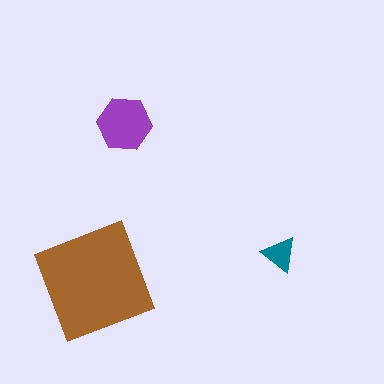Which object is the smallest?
The teal triangle.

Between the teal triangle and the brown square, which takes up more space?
The brown square.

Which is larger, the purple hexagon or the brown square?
The brown square.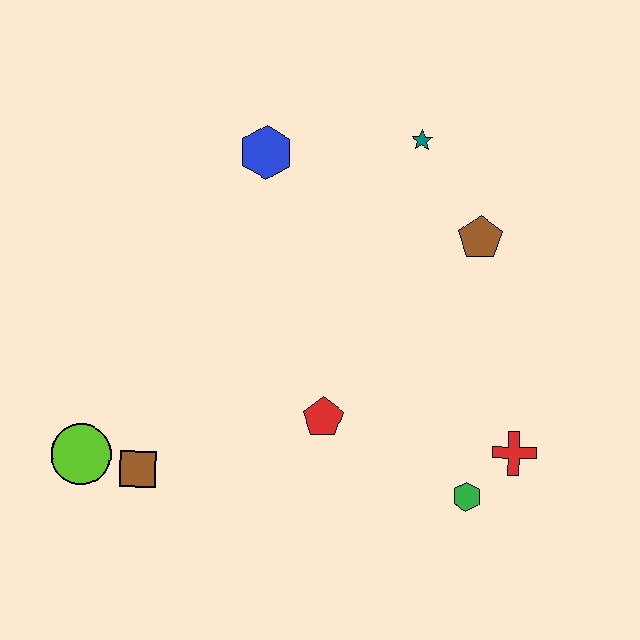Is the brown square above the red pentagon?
No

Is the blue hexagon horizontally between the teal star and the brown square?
Yes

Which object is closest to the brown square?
The lime circle is closest to the brown square.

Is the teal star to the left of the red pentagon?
No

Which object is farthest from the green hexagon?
The blue hexagon is farthest from the green hexagon.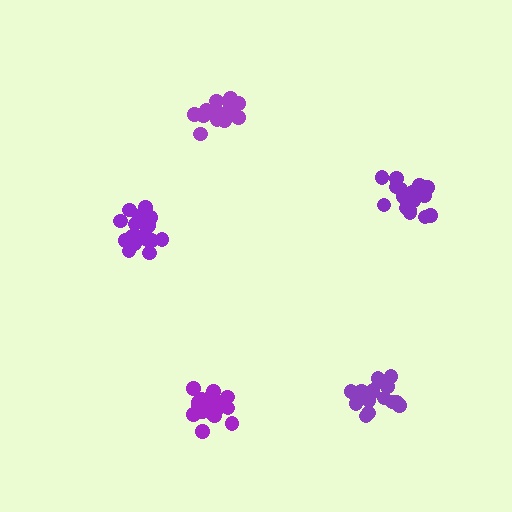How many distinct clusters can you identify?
There are 5 distinct clusters.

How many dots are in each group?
Group 1: 21 dots, Group 2: 21 dots, Group 3: 17 dots, Group 4: 15 dots, Group 5: 18 dots (92 total).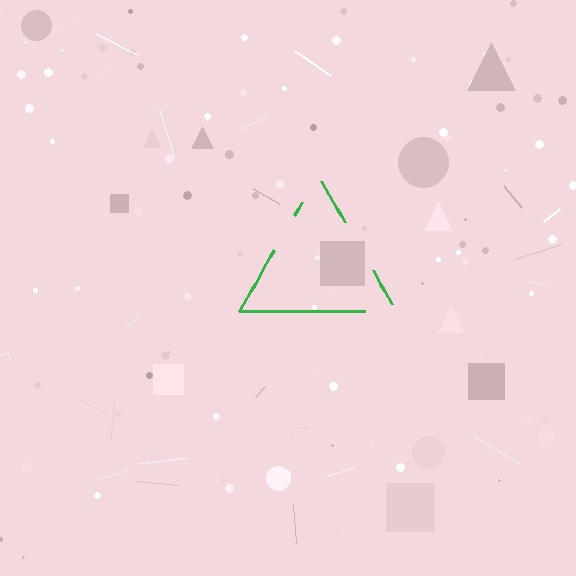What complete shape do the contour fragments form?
The contour fragments form a triangle.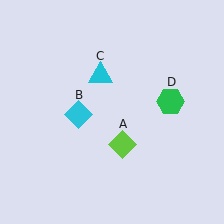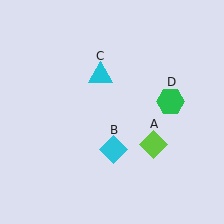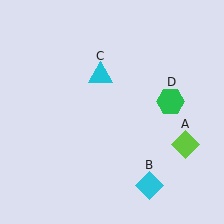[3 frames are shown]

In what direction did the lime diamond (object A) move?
The lime diamond (object A) moved right.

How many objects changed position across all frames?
2 objects changed position: lime diamond (object A), cyan diamond (object B).